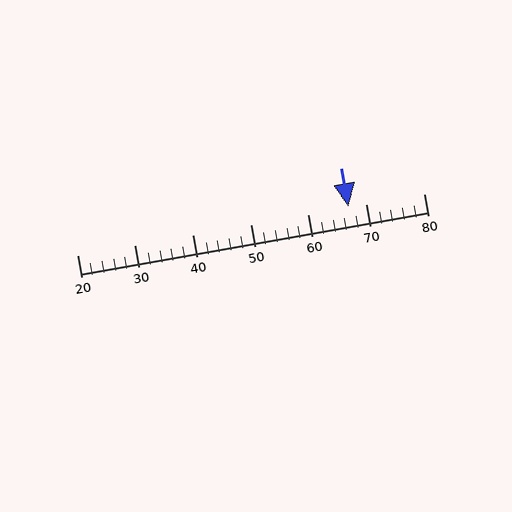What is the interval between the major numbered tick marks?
The major tick marks are spaced 10 units apart.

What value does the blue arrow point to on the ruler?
The blue arrow points to approximately 67.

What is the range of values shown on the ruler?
The ruler shows values from 20 to 80.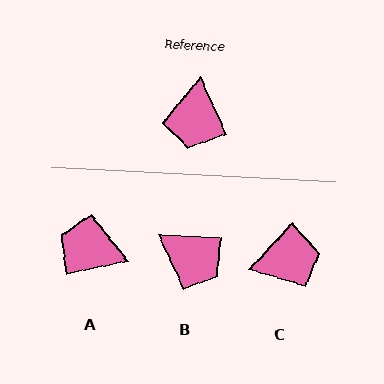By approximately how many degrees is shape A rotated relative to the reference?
Approximately 102 degrees clockwise.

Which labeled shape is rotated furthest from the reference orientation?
C, about 113 degrees away.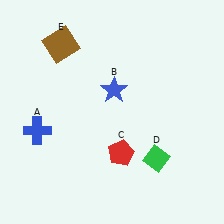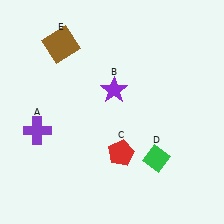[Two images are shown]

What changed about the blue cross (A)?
In Image 1, A is blue. In Image 2, it changed to purple.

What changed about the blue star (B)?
In Image 1, B is blue. In Image 2, it changed to purple.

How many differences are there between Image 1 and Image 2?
There are 2 differences between the two images.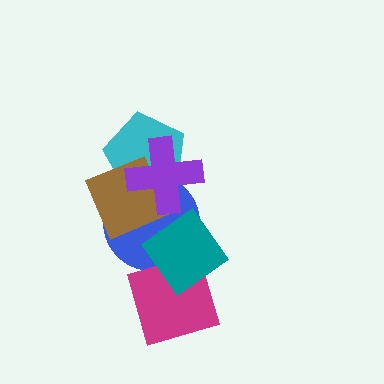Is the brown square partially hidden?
Yes, it is partially covered by another shape.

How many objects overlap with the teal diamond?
2 objects overlap with the teal diamond.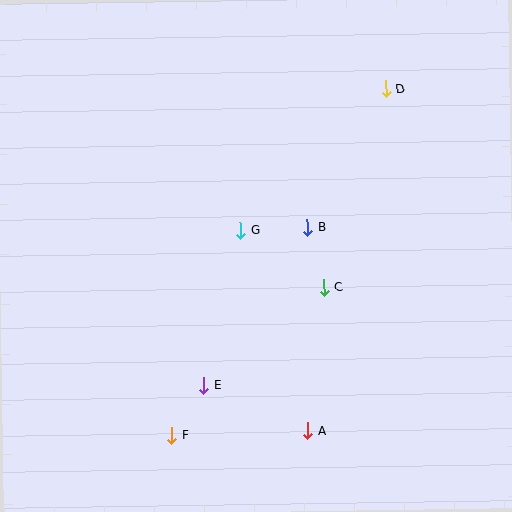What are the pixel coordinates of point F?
Point F is at (171, 435).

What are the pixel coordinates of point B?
Point B is at (307, 227).